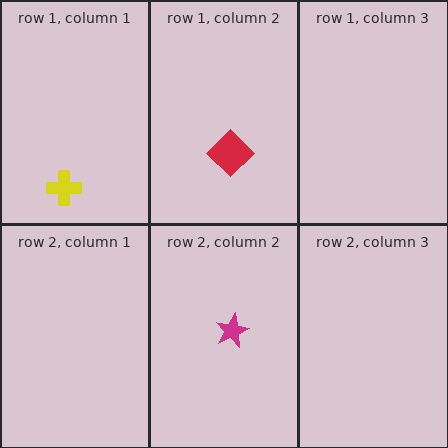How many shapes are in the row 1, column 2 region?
1.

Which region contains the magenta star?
The row 2, column 2 region.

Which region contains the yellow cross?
The row 1, column 1 region.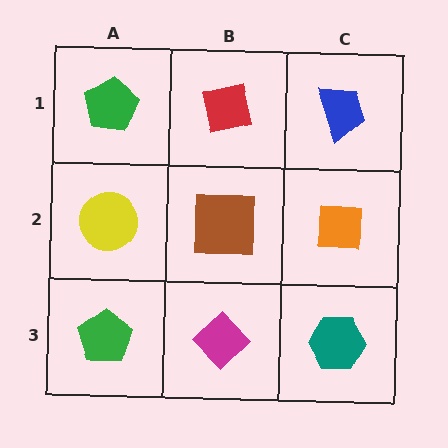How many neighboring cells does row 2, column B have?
4.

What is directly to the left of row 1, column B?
A green pentagon.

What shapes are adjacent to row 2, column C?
A blue trapezoid (row 1, column C), a teal hexagon (row 3, column C), a brown square (row 2, column B).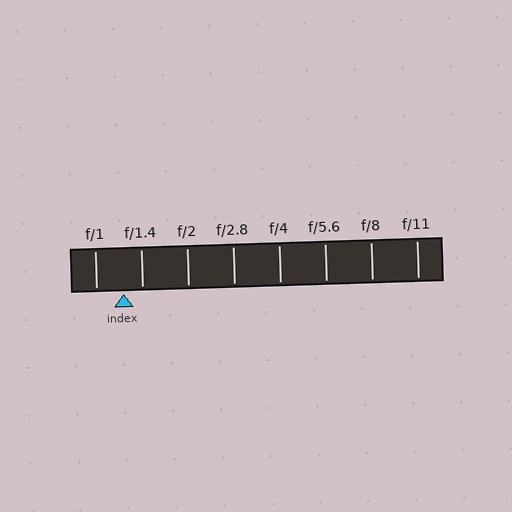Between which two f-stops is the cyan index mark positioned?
The index mark is between f/1 and f/1.4.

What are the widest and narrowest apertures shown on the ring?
The widest aperture shown is f/1 and the narrowest is f/11.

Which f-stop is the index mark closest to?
The index mark is closest to f/1.4.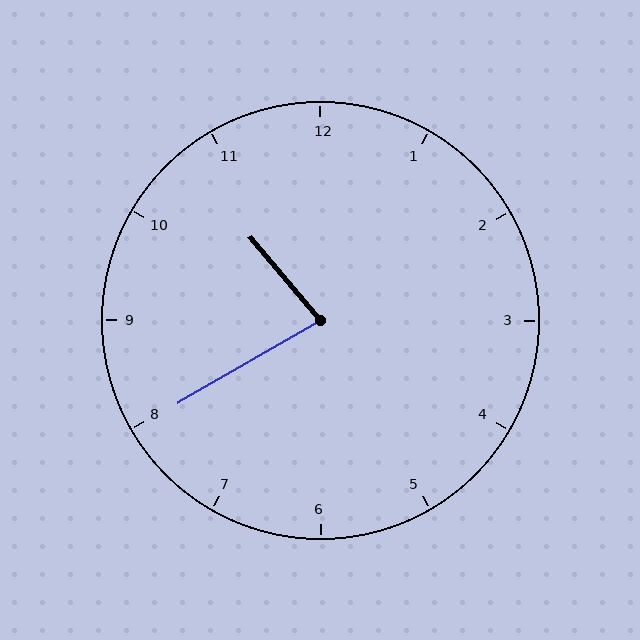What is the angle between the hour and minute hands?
Approximately 80 degrees.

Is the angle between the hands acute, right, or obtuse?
It is acute.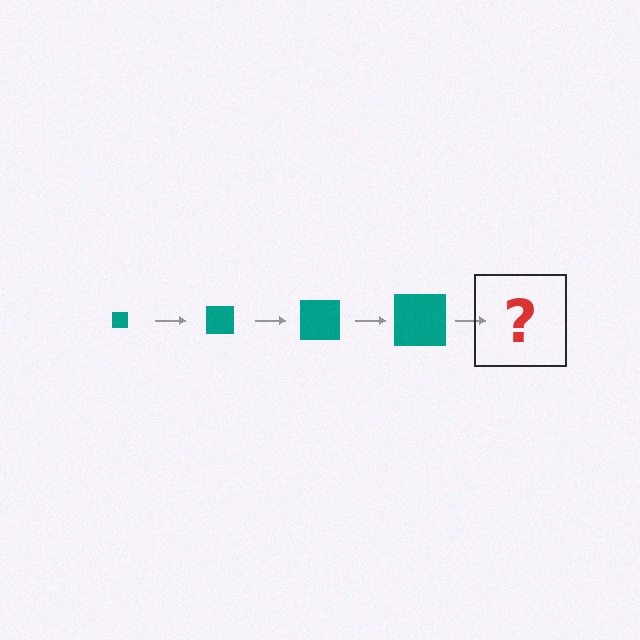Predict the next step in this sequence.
The next step is a teal square, larger than the previous one.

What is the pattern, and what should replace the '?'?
The pattern is that the square gets progressively larger each step. The '?' should be a teal square, larger than the previous one.